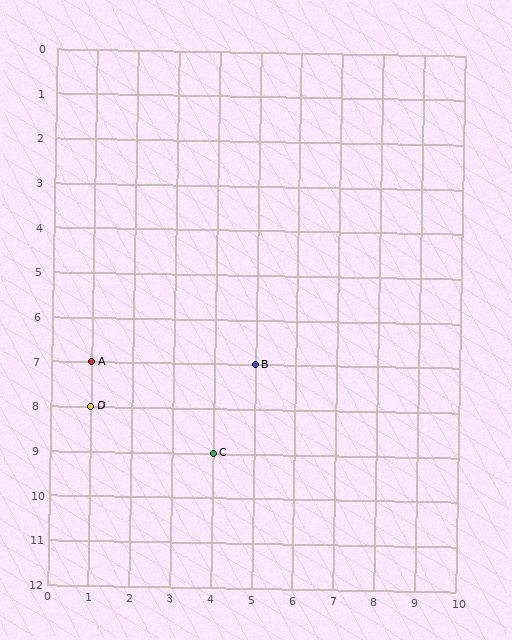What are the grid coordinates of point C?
Point C is at grid coordinates (4, 9).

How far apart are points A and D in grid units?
Points A and D are 1 row apart.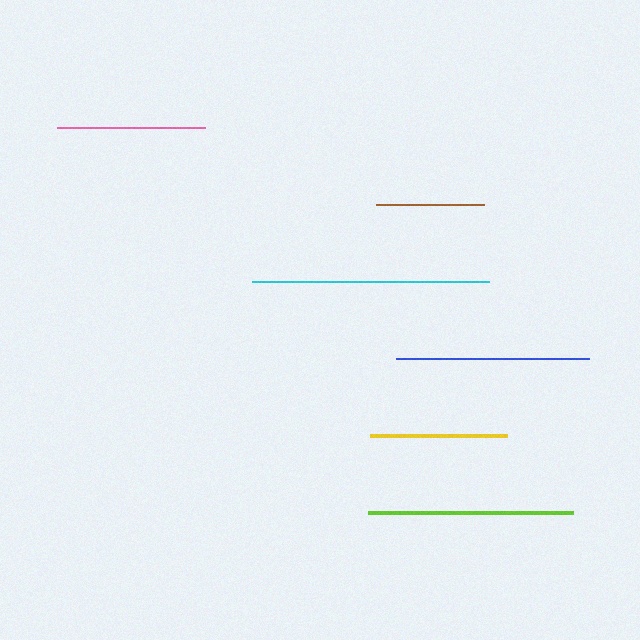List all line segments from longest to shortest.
From longest to shortest: cyan, lime, blue, pink, yellow, brown.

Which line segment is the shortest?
The brown line is the shortest at approximately 109 pixels.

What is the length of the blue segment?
The blue segment is approximately 193 pixels long.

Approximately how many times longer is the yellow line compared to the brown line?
The yellow line is approximately 1.3 times the length of the brown line.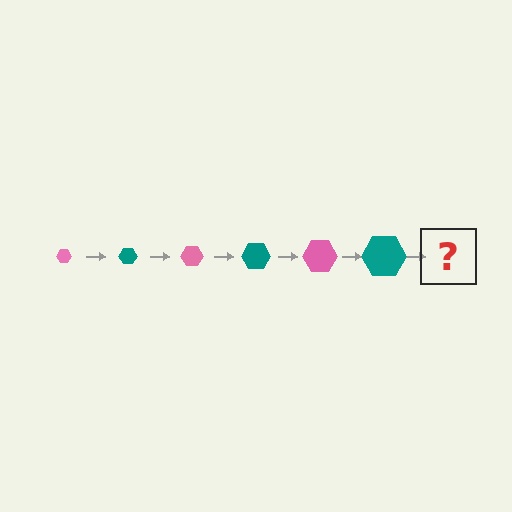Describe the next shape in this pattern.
It should be a pink hexagon, larger than the previous one.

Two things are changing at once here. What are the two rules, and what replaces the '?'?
The two rules are that the hexagon grows larger each step and the color cycles through pink and teal. The '?' should be a pink hexagon, larger than the previous one.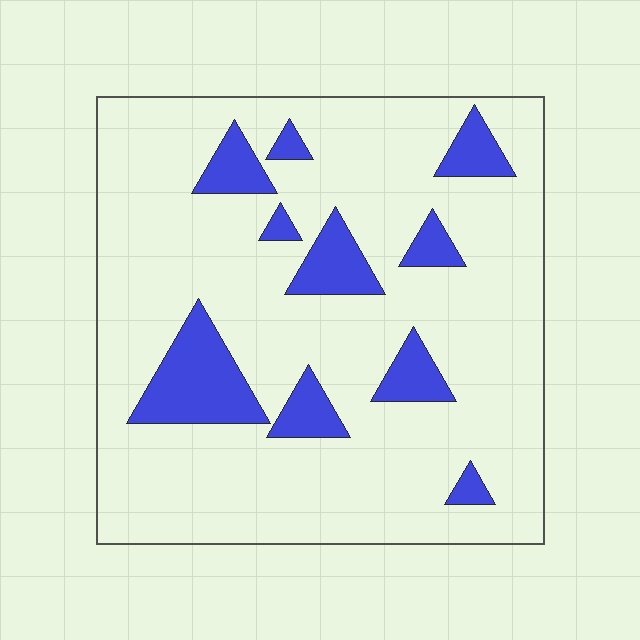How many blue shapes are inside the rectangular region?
10.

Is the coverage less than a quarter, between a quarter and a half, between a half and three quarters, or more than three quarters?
Less than a quarter.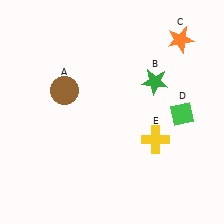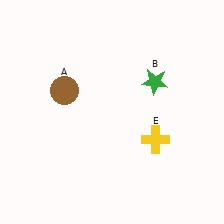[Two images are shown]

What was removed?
The orange star (C), the green diamond (D) were removed in Image 2.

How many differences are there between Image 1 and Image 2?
There are 2 differences between the two images.